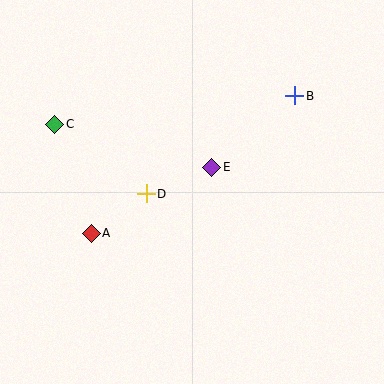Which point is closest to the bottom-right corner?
Point E is closest to the bottom-right corner.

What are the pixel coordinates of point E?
Point E is at (212, 168).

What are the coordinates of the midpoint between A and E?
The midpoint between A and E is at (152, 200).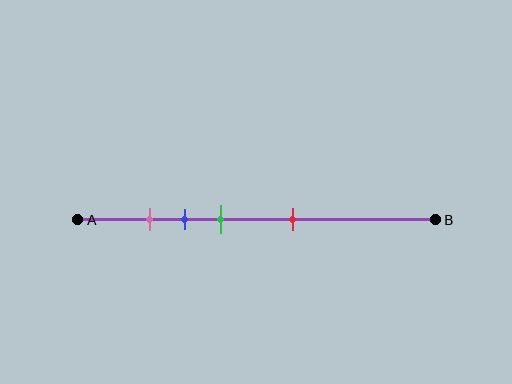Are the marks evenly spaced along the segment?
No, the marks are not evenly spaced.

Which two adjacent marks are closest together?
The pink and blue marks are the closest adjacent pair.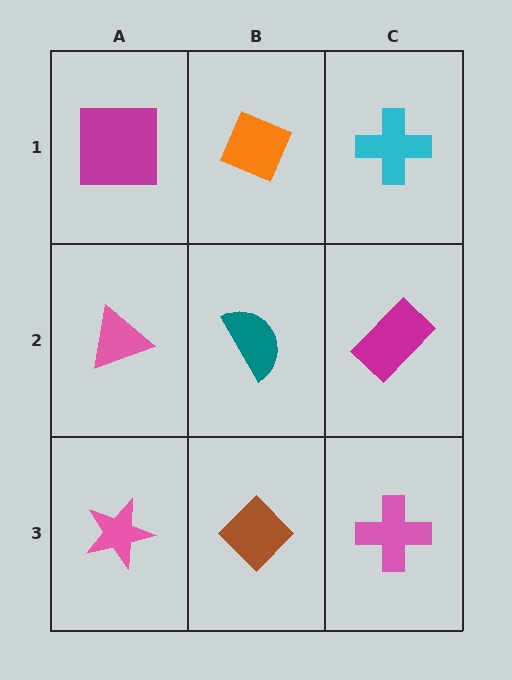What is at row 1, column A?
A magenta square.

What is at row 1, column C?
A cyan cross.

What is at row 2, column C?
A magenta rectangle.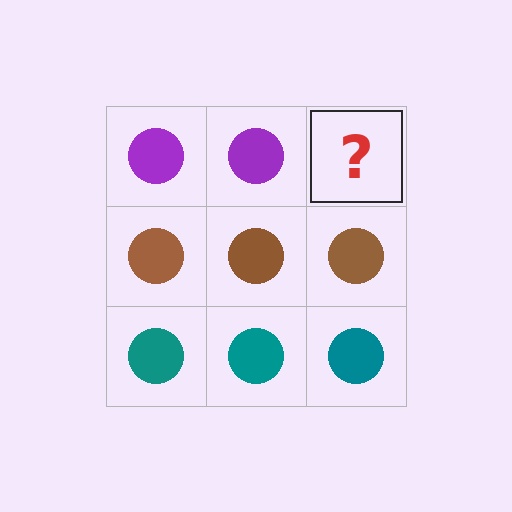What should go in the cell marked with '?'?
The missing cell should contain a purple circle.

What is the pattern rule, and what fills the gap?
The rule is that each row has a consistent color. The gap should be filled with a purple circle.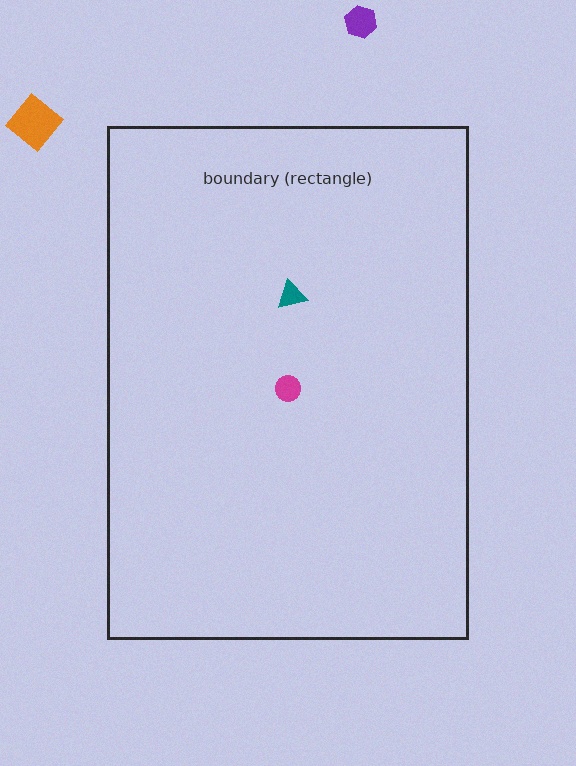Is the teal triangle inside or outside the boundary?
Inside.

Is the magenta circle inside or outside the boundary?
Inside.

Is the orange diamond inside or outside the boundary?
Outside.